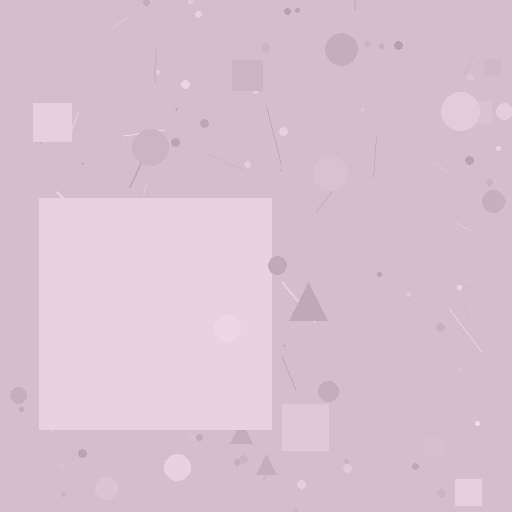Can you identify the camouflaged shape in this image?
The camouflaged shape is a square.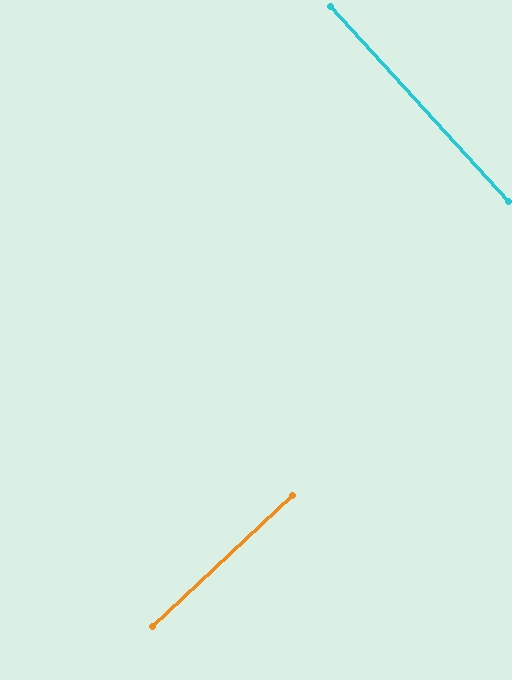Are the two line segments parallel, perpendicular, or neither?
Perpendicular — they meet at approximately 89°.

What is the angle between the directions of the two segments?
Approximately 89 degrees.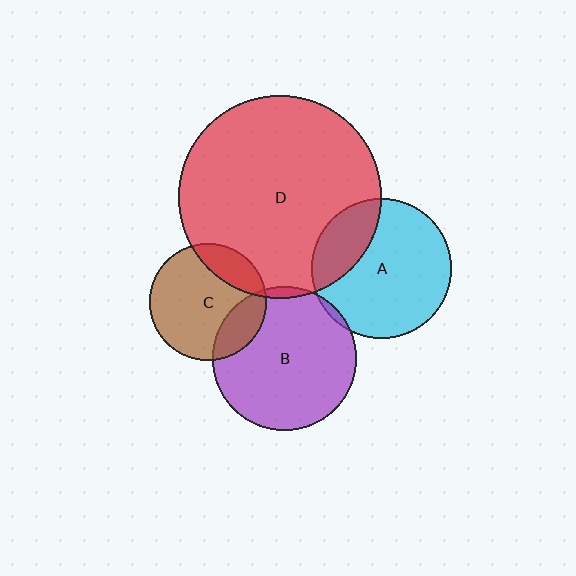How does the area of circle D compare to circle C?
Approximately 3.0 times.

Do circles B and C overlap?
Yes.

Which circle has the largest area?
Circle D (red).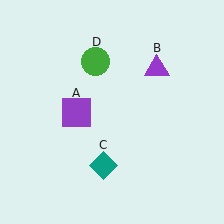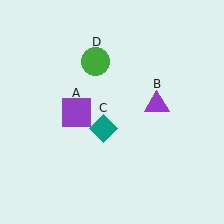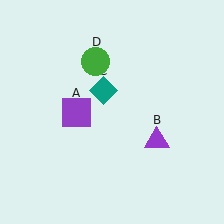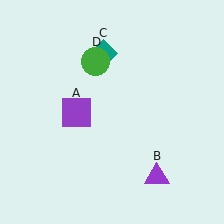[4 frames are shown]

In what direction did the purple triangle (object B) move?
The purple triangle (object B) moved down.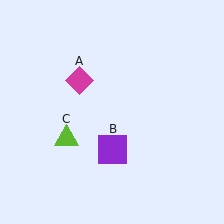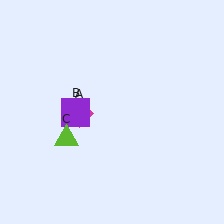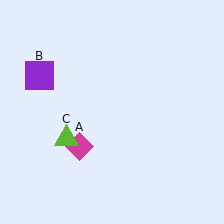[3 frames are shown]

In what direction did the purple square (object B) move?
The purple square (object B) moved up and to the left.